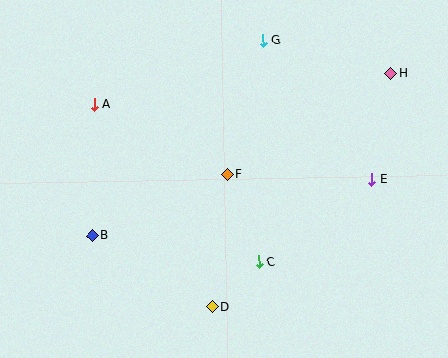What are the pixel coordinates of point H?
Point H is at (391, 73).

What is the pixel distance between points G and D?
The distance between G and D is 271 pixels.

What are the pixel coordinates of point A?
Point A is at (94, 105).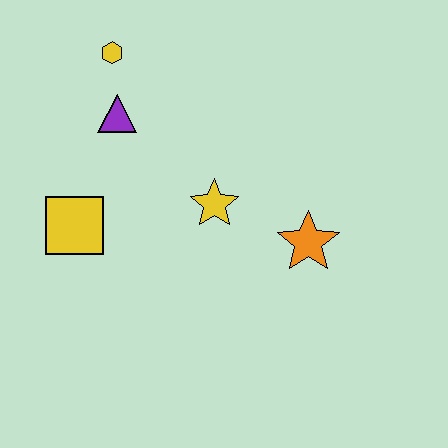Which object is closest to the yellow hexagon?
The purple triangle is closest to the yellow hexagon.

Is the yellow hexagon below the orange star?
No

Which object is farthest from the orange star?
The yellow hexagon is farthest from the orange star.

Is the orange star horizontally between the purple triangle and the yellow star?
No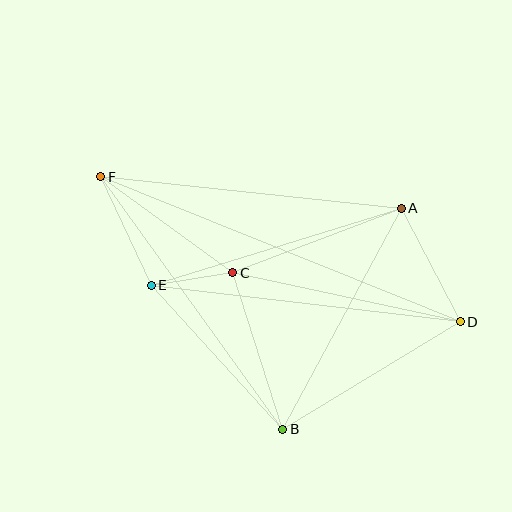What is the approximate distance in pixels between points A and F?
The distance between A and F is approximately 302 pixels.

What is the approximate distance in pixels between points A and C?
The distance between A and C is approximately 181 pixels.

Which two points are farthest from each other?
Points D and F are farthest from each other.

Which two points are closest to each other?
Points C and E are closest to each other.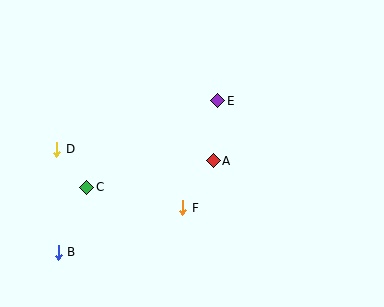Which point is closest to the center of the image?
Point A at (213, 161) is closest to the center.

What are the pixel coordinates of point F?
Point F is at (183, 208).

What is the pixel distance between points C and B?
The distance between C and B is 71 pixels.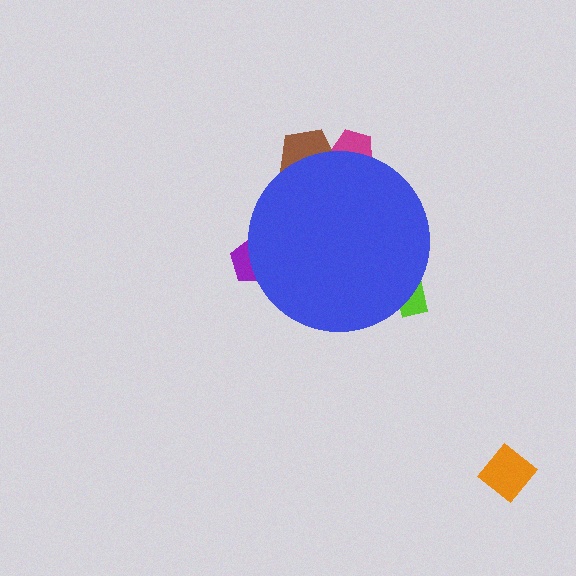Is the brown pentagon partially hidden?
Yes, the brown pentagon is partially hidden behind the blue circle.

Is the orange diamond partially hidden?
No, the orange diamond is fully visible.